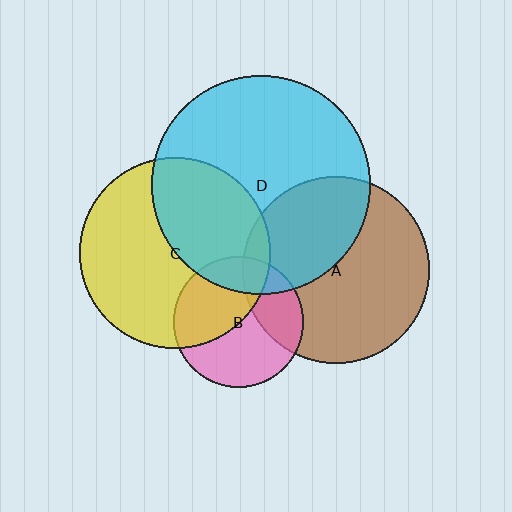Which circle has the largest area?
Circle D (cyan).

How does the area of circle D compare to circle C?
Approximately 1.3 times.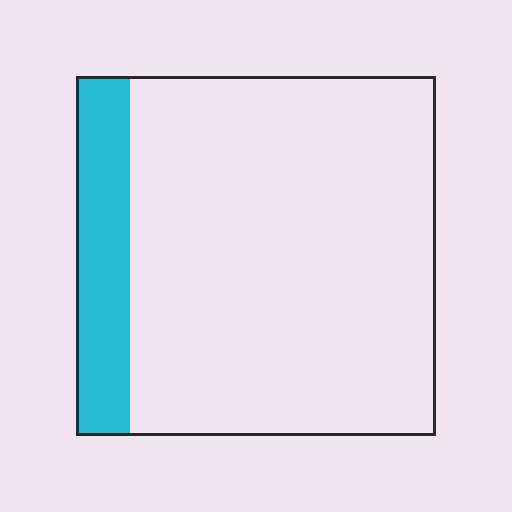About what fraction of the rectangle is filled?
About one sixth (1/6).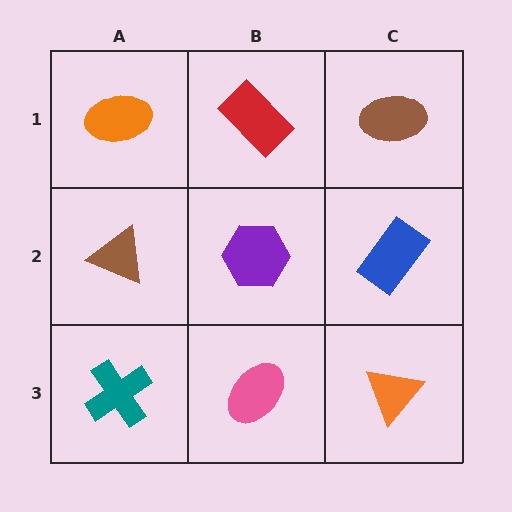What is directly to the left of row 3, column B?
A teal cross.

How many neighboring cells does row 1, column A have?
2.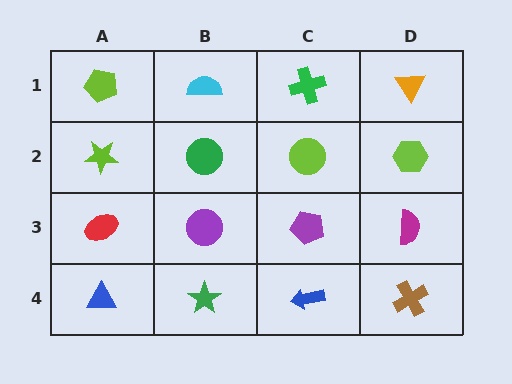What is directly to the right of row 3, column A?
A purple circle.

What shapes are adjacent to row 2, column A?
A lime pentagon (row 1, column A), a red ellipse (row 3, column A), a green circle (row 2, column B).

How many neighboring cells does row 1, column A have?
2.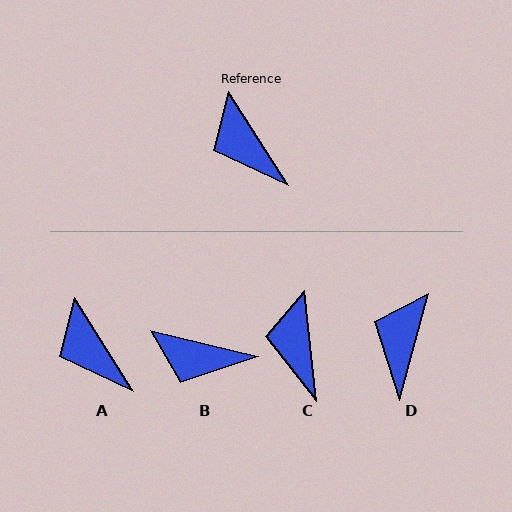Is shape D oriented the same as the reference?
No, it is off by about 47 degrees.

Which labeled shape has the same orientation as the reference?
A.